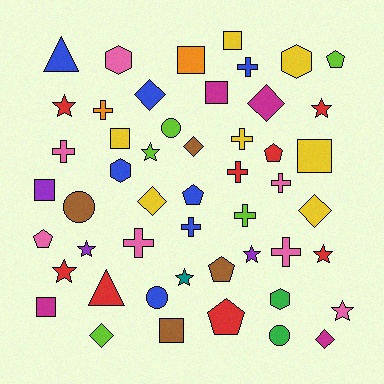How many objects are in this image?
There are 50 objects.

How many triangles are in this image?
There are 2 triangles.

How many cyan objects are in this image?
There are no cyan objects.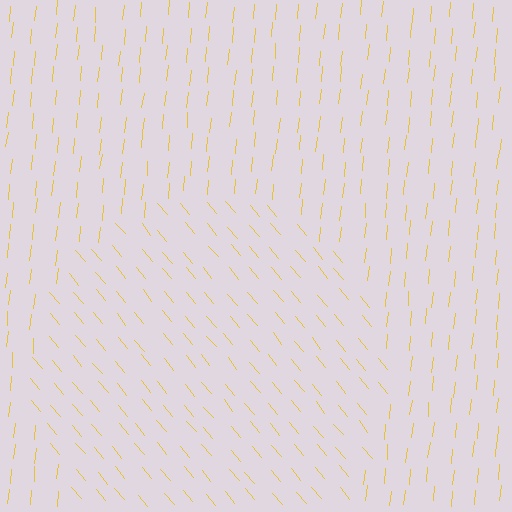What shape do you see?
I see a circle.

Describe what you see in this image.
The image is filled with small yellow line segments. A circle region in the image has lines oriented differently from the surrounding lines, creating a visible texture boundary.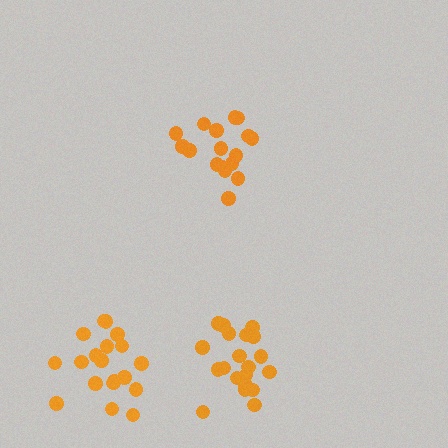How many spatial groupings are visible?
There are 3 spatial groupings.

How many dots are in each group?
Group 1: 20 dots, Group 2: 19 dots, Group 3: 18 dots (57 total).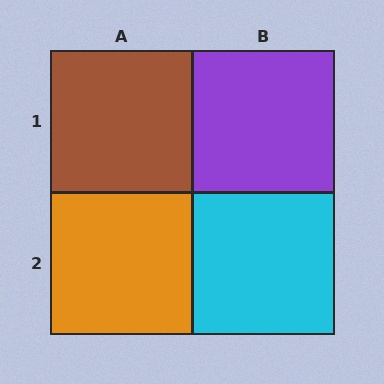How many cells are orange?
1 cell is orange.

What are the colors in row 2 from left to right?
Orange, cyan.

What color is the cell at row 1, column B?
Purple.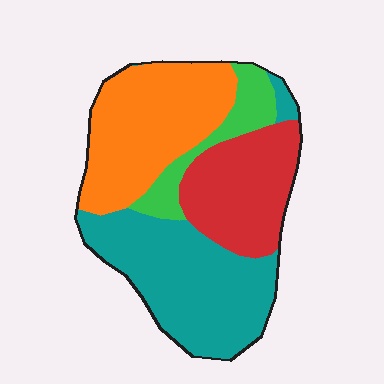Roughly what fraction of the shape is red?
Red covers about 25% of the shape.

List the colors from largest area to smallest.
From largest to smallest: teal, orange, red, green.